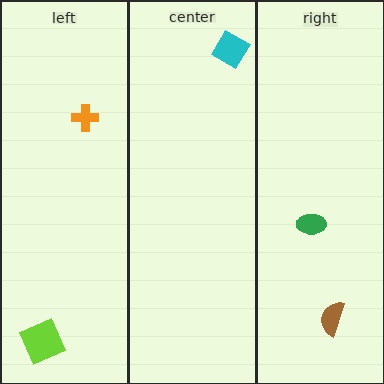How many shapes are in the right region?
2.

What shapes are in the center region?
The cyan diamond.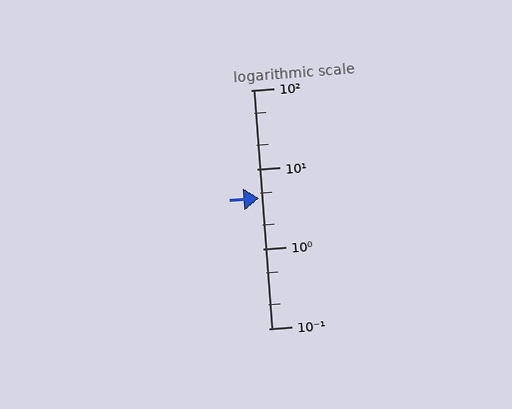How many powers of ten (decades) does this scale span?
The scale spans 3 decades, from 0.1 to 100.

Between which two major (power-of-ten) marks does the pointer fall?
The pointer is between 1 and 10.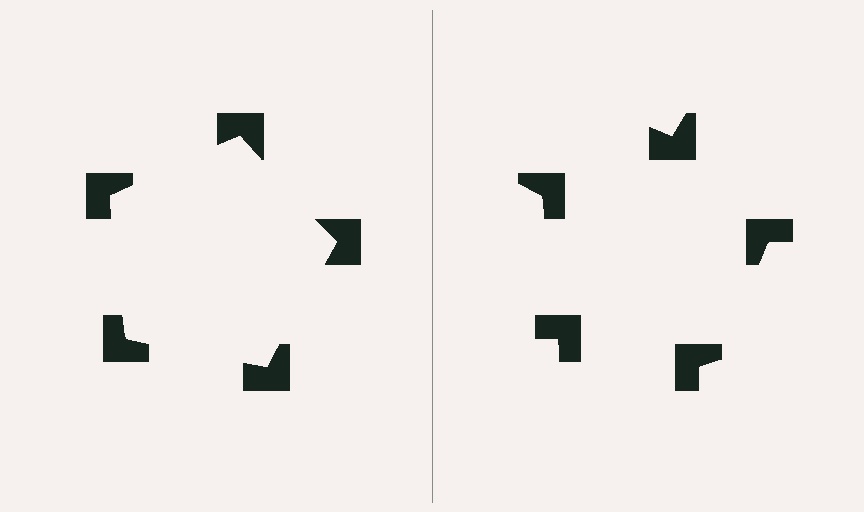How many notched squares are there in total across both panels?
10 — 5 on each side.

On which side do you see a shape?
An illusory pentagon appears on the left side. On the right side the wedge cuts are rotated, so no coherent shape forms.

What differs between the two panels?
The notched squares are positioned identically on both sides; only the wedge orientations differ. On the left they align to a pentagon; on the right they are misaligned.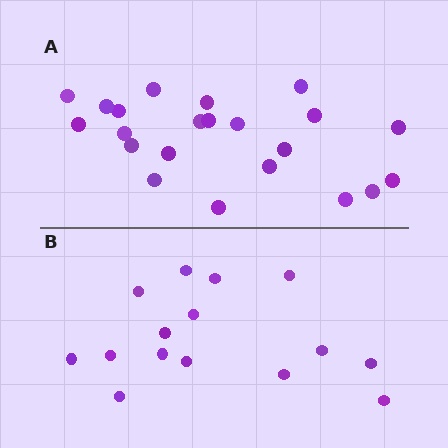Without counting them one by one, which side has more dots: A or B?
Region A (the top region) has more dots.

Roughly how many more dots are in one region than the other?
Region A has roughly 8 or so more dots than region B.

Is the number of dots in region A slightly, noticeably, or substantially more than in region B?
Region A has substantially more. The ratio is roughly 1.5 to 1.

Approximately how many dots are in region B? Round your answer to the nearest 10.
About 20 dots. (The exact count is 15, which rounds to 20.)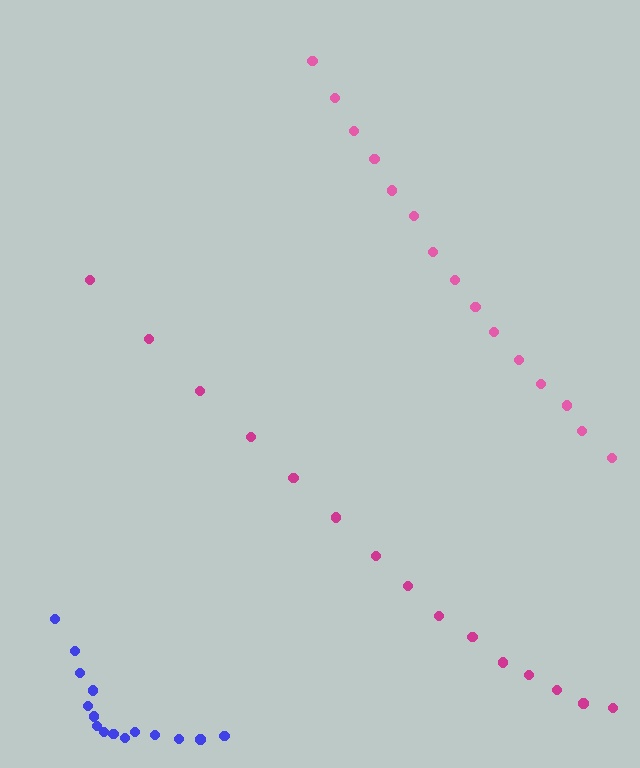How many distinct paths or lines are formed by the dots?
There are 3 distinct paths.